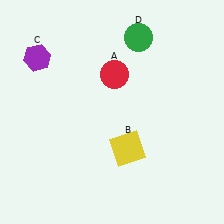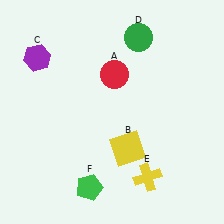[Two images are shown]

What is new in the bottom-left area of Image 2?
A green pentagon (F) was added in the bottom-left area of Image 2.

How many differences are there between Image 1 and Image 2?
There are 2 differences between the two images.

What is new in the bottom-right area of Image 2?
A yellow cross (E) was added in the bottom-right area of Image 2.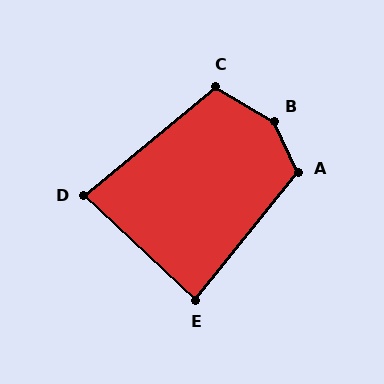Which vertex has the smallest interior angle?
D, at approximately 83 degrees.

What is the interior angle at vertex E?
Approximately 86 degrees (approximately right).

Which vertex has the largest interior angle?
B, at approximately 147 degrees.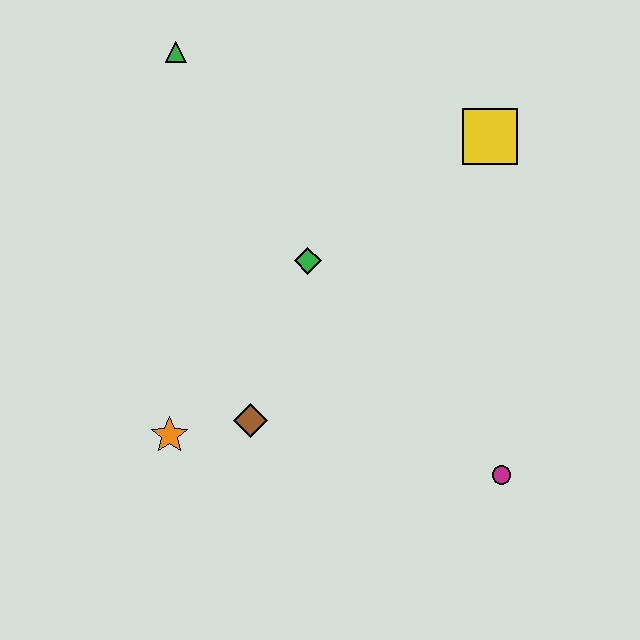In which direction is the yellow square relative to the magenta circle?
The yellow square is above the magenta circle.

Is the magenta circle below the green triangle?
Yes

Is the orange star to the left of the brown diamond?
Yes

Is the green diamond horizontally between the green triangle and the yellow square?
Yes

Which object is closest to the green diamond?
The brown diamond is closest to the green diamond.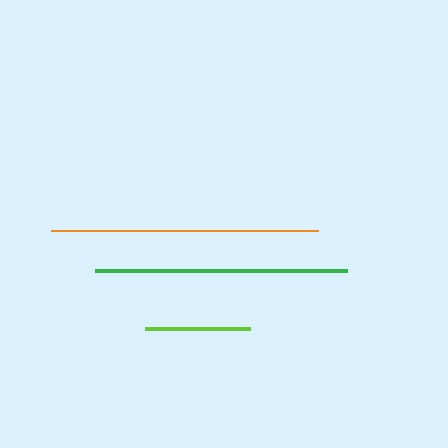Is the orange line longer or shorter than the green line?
The orange line is longer than the green line.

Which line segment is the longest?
The orange line is the longest at approximately 267 pixels.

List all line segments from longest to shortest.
From longest to shortest: orange, green, lime.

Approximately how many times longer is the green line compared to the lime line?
The green line is approximately 2.4 times the length of the lime line.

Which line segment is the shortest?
The lime line is the shortest at approximately 104 pixels.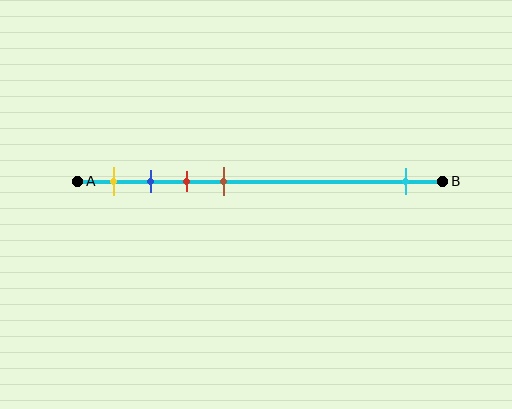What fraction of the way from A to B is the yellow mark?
The yellow mark is approximately 10% (0.1) of the way from A to B.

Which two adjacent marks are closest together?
The blue and red marks are the closest adjacent pair.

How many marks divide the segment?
There are 5 marks dividing the segment.